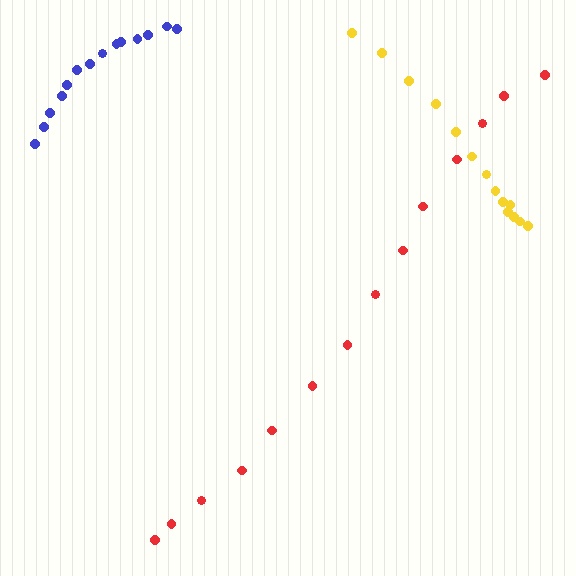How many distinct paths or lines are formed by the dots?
There are 3 distinct paths.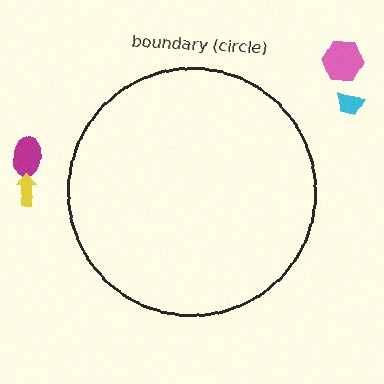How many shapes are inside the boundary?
0 inside, 4 outside.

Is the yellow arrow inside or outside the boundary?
Outside.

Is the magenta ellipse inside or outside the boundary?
Outside.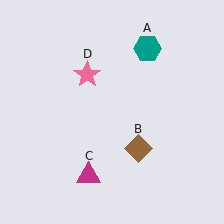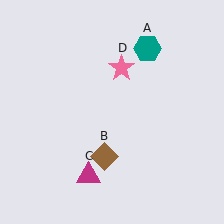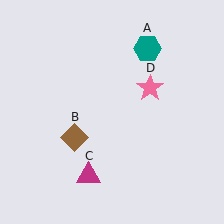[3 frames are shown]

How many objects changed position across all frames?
2 objects changed position: brown diamond (object B), pink star (object D).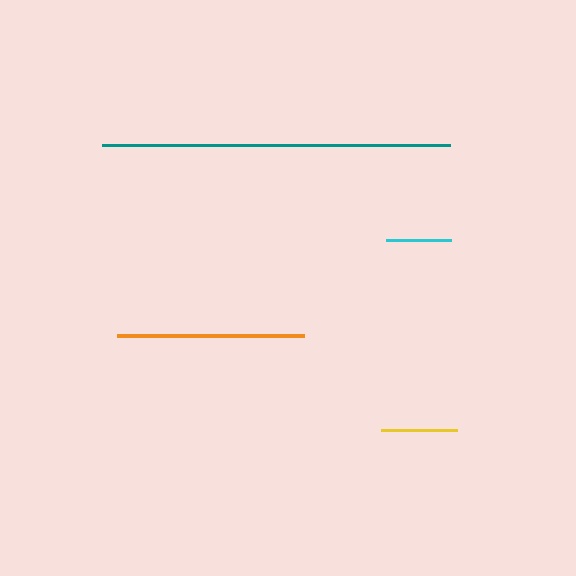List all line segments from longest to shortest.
From longest to shortest: teal, orange, yellow, cyan.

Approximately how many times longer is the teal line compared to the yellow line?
The teal line is approximately 4.6 times the length of the yellow line.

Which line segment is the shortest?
The cyan line is the shortest at approximately 65 pixels.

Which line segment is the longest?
The teal line is the longest at approximately 347 pixels.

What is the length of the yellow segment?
The yellow segment is approximately 76 pixels long.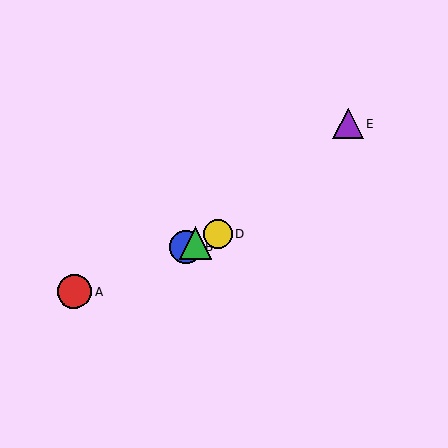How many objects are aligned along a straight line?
4 objects (A, B, C, D) are aligned along a straight line.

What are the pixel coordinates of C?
Object C is at (195, 243).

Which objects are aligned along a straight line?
Objects A, B, C, D are aligned along a straight line.